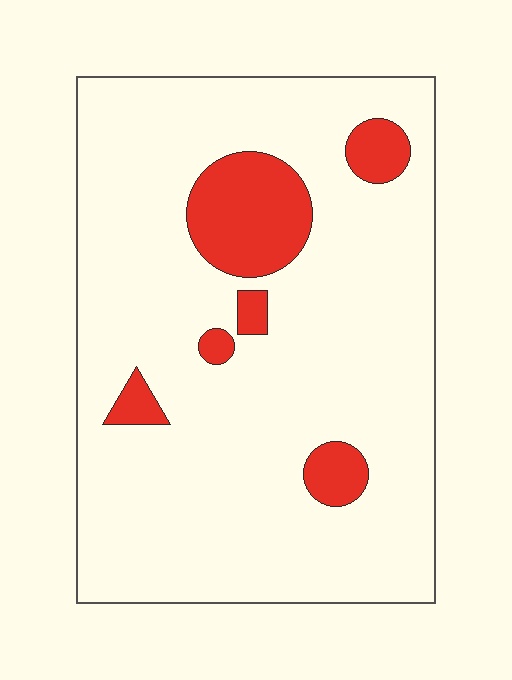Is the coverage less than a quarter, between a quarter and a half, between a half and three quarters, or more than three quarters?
Less than a quarter.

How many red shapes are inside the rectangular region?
6.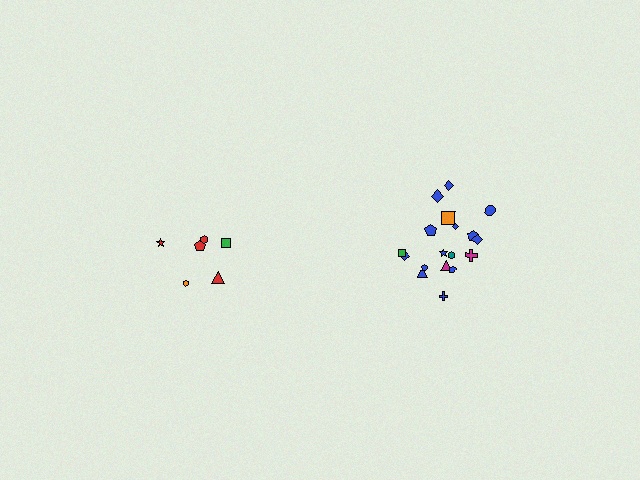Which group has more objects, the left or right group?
The right group.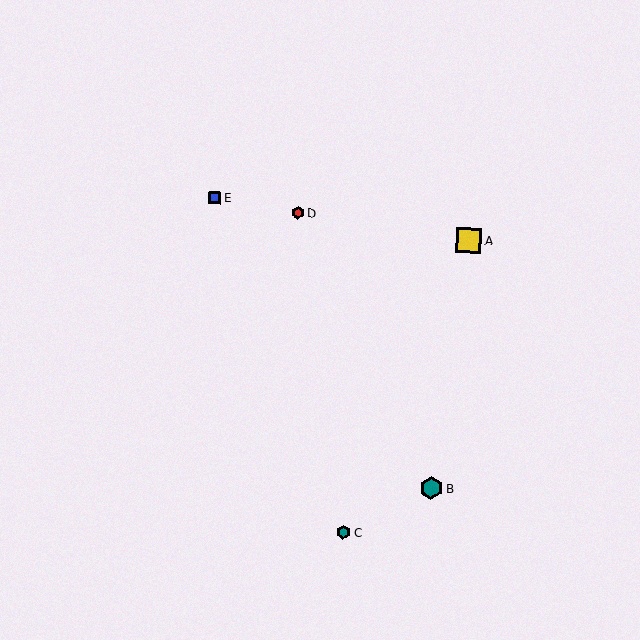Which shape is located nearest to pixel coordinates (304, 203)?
The red hexagon (labeled D) at (298, 213) is nearest to that location.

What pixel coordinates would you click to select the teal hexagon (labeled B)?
Click at (431, 488) to select the teal hexagon B.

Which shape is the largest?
The yellow square (labeled A) is the largest.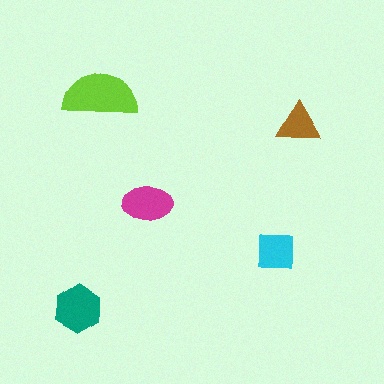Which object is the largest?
The lime semicircle.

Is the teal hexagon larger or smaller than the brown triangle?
Larger.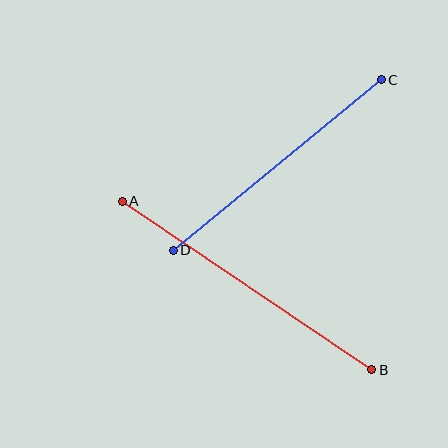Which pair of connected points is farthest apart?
Points A and B are farthest apart.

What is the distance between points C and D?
The distance is approximately 269 pixels.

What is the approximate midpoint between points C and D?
The midpoint is at approximately (277, 165) pixels.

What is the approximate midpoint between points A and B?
The midpoint is at approximately (247, 286) pixels.